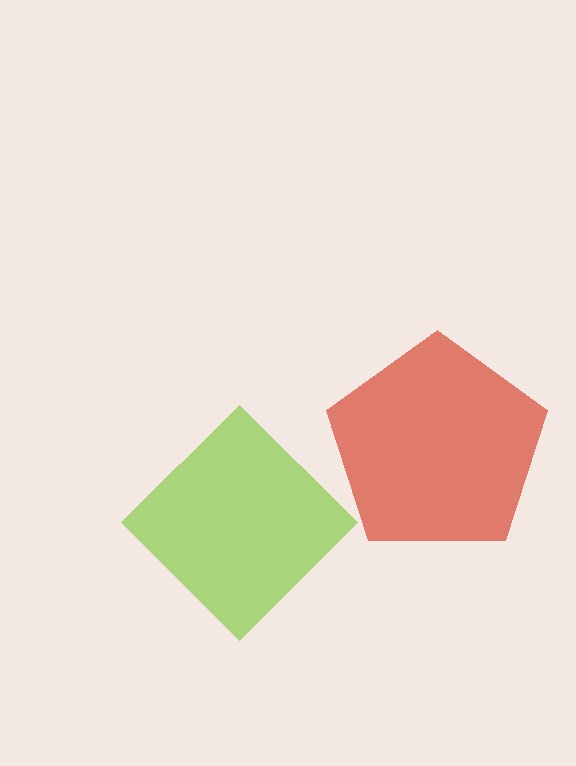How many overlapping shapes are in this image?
There are 2 overlapping shapes in the image.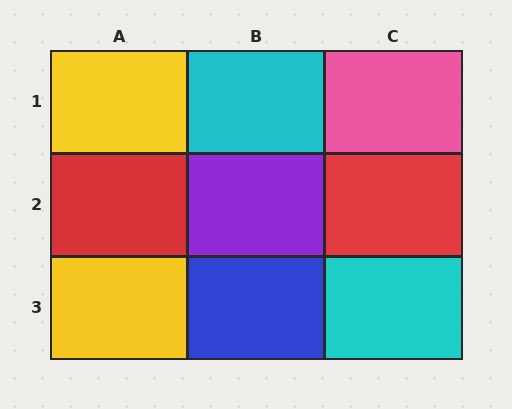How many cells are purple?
1 cell is purple.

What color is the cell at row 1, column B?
Cyan.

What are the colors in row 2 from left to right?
Red, purple, red.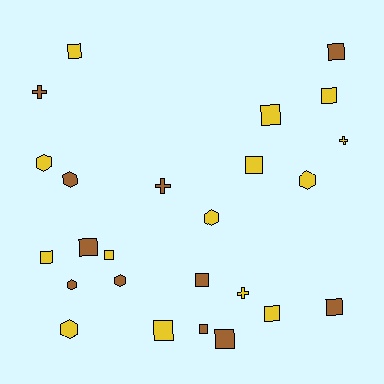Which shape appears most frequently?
Square, with 14 objects.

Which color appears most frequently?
Yellow, with 14 objects.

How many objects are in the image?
There are 25 objects.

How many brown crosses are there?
There are 2 brown crosses.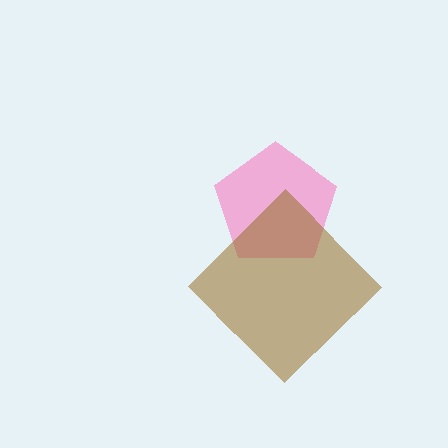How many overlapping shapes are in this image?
There are 2 overlapping shapes in the image.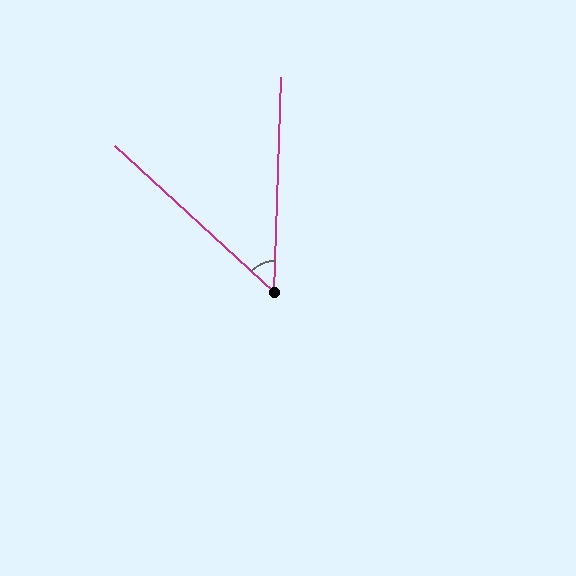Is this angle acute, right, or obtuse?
It is acute.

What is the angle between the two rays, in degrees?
Approximately 49 degrees.